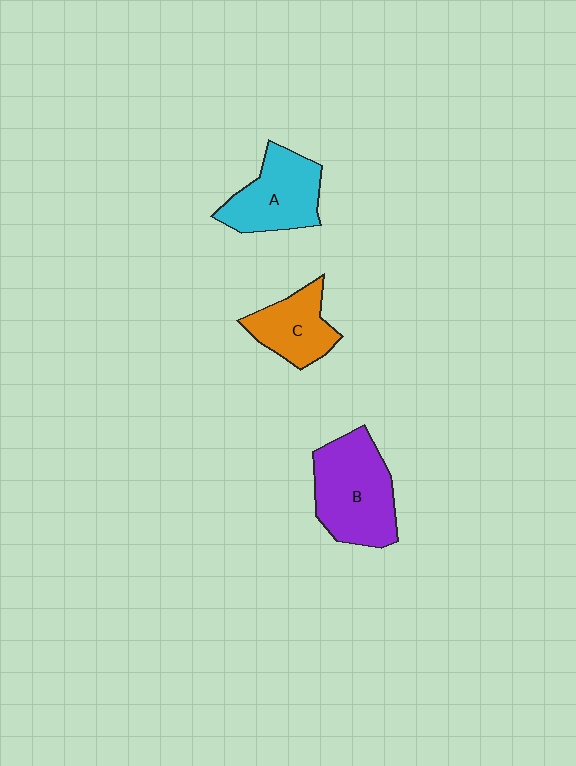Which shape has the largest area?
Shape B (purple).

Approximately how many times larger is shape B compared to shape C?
Approximately 1.6 times.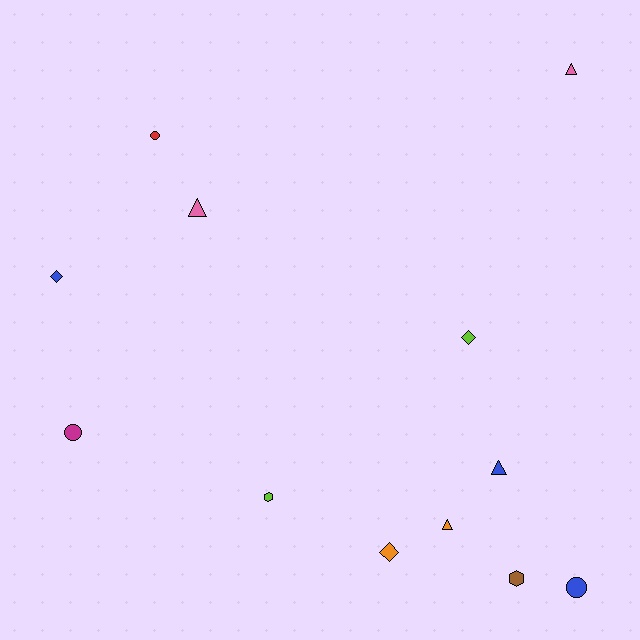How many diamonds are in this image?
There are 3 diamonds.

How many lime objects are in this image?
There are 2 lime objects.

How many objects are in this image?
There are 12 objects.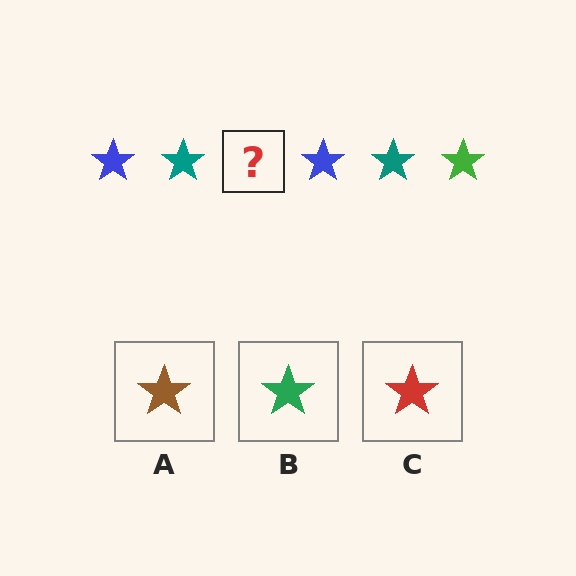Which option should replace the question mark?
Option B.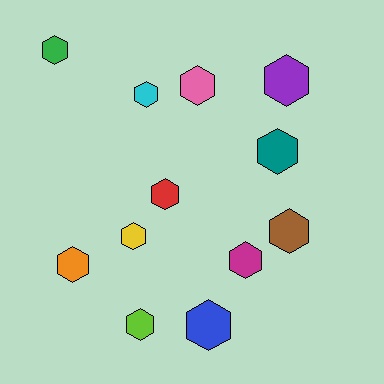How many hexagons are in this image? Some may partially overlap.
There are 12 hexagons.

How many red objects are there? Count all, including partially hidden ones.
There is 1 red object.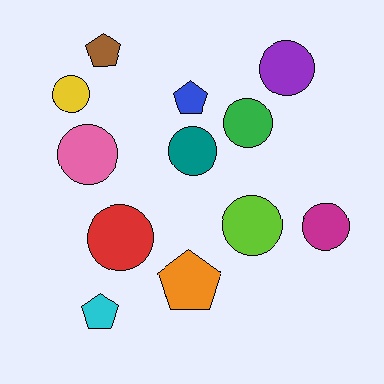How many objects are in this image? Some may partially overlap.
There are 12 objects.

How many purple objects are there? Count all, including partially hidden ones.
There is 1 purple object.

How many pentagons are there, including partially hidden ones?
There are 4 pentagons.